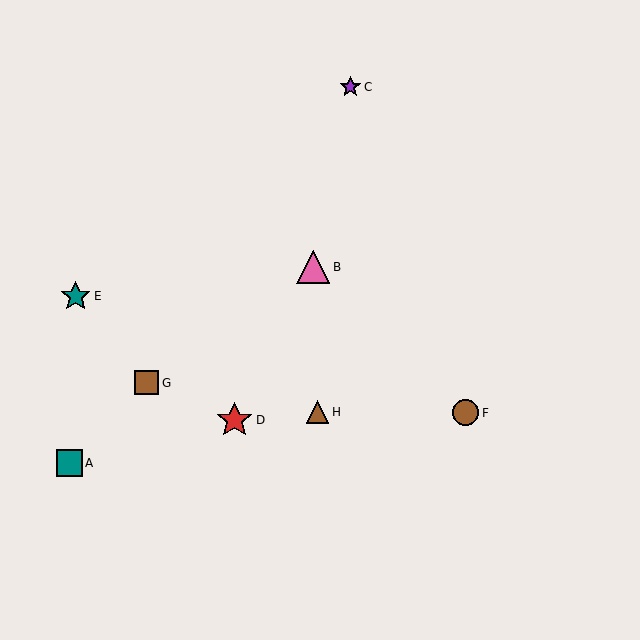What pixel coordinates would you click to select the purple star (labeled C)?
Click at (350, 87) to select the purple star C.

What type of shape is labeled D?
Shape D is a red star.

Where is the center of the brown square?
The center of the brown square is at (147, 383).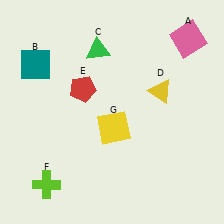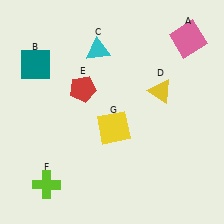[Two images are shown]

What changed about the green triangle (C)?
In Image 1, C is green. In Image 2, it changed to cyan.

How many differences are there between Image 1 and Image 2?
There is 1 difference between the two images.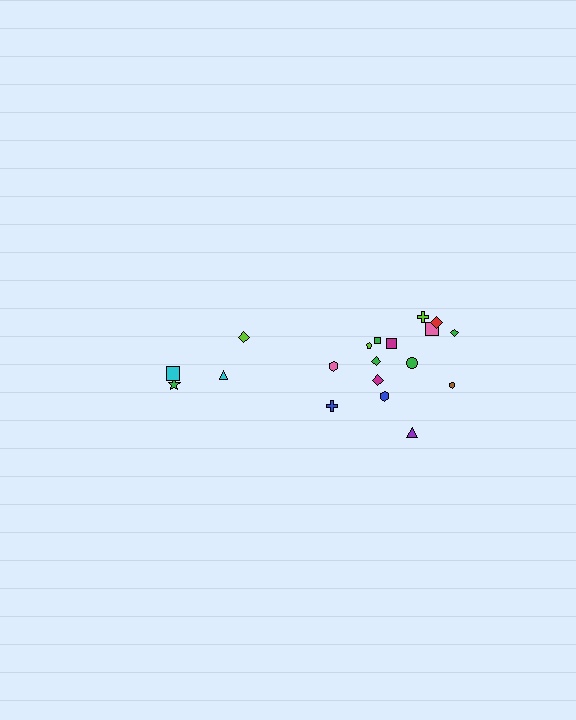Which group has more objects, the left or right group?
The right group.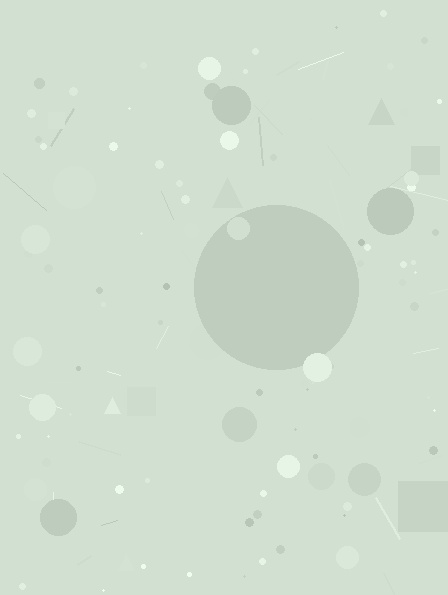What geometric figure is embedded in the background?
A circle is embedded in the background.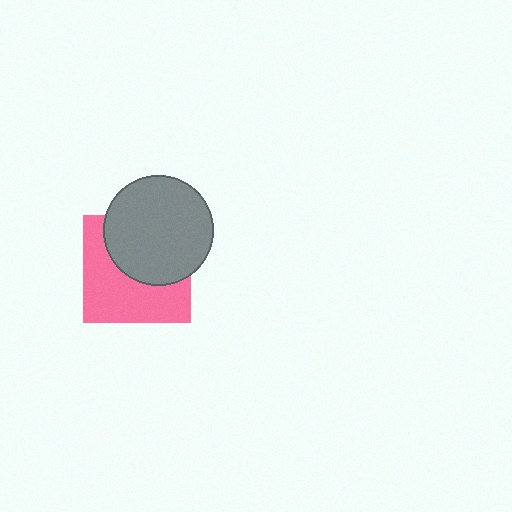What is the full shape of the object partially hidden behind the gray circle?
The partially hidden object is a pink square.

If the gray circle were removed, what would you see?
You would see the complete pink square.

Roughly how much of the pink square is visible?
About half of it is visible (roughly 53%).